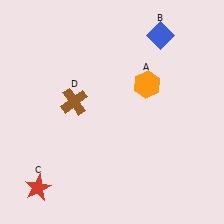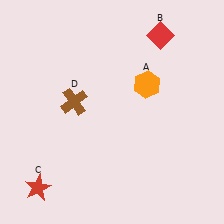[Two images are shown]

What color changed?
The diamond (B) changed from blue in Image 1 to red in Image 2.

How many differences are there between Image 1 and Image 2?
There is 1 difference between the two images.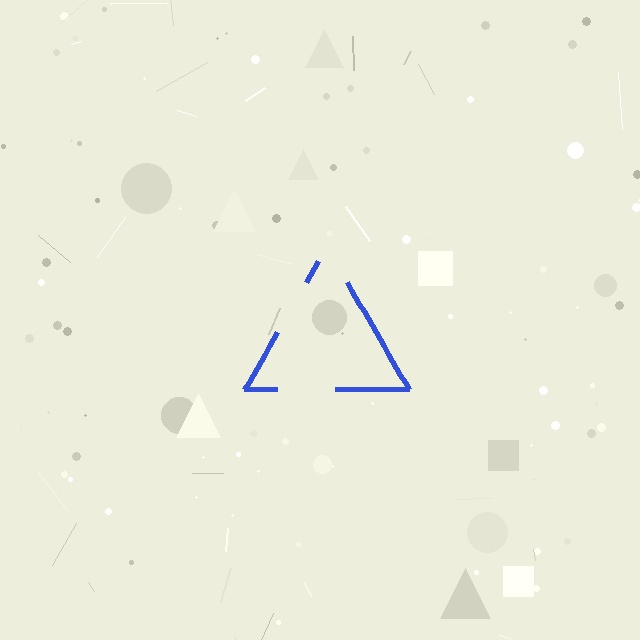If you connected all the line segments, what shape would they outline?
They would outline a triangle.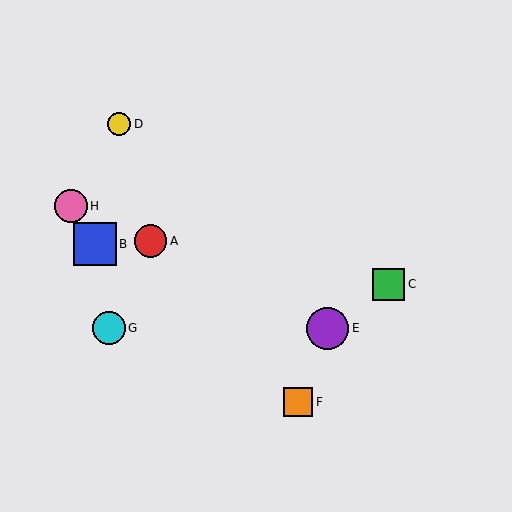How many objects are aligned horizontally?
2 objects (E, G) are aligned horizontally.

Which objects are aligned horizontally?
Objects E, G are aligned horizontally.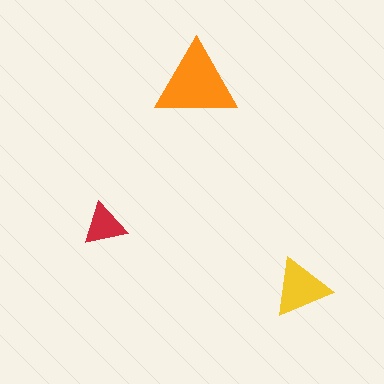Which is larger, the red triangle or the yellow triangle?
The yellow one.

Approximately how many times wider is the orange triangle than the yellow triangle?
About 1.5 times wider.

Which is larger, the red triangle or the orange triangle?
The orange one.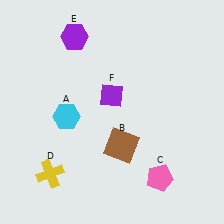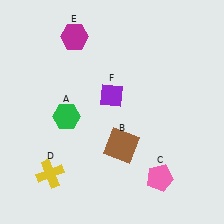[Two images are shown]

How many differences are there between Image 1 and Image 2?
There are 2 differences between the two images.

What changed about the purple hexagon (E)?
In Image 1, E is purple. In Image 2, it changed to magenta.